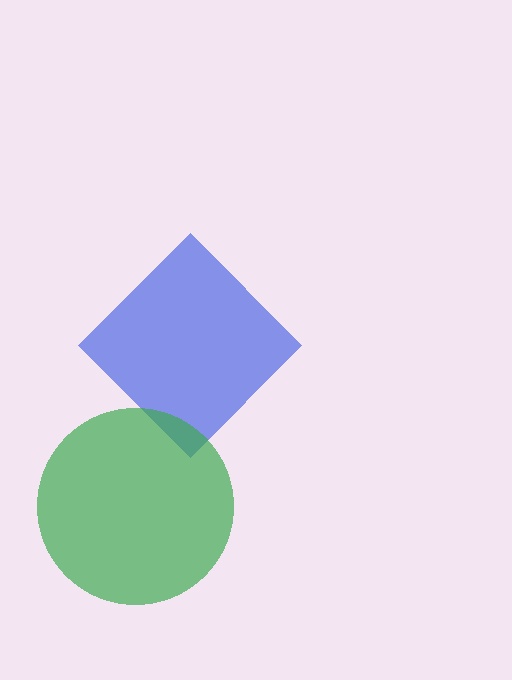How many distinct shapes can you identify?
There are 2 distinct shapes: a blue diamond, a green circle.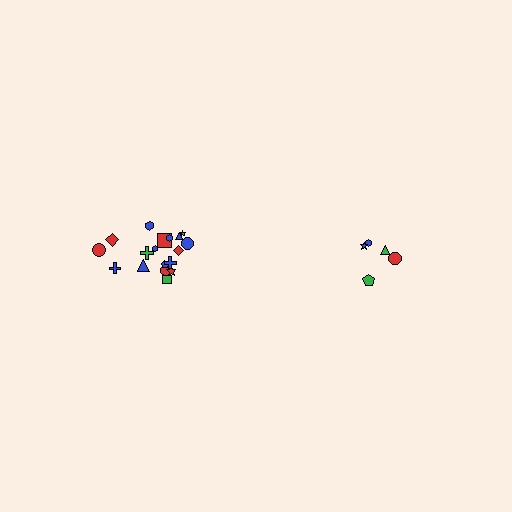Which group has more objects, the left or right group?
The left group.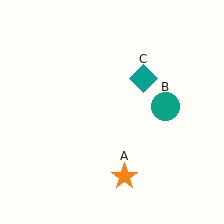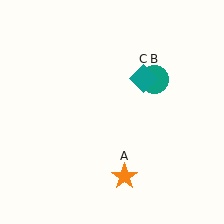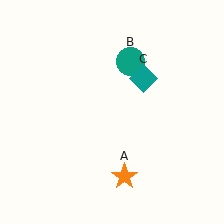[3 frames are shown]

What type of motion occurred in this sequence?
The teal circle (object B) rotated counterclockwise around the center of the scene.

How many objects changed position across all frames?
1 object changed position: teal circle (object B).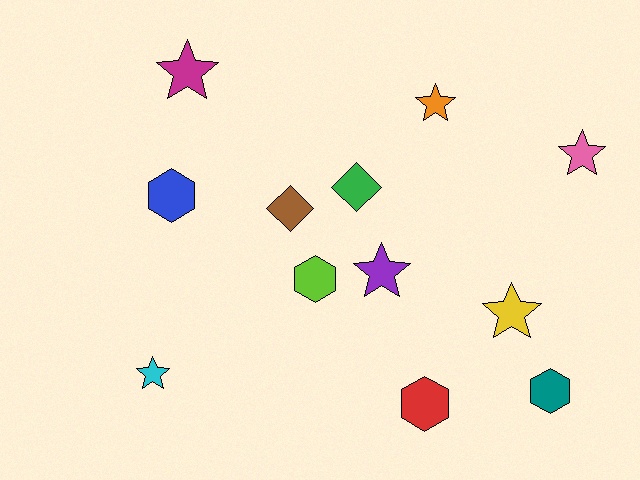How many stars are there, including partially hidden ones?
There are 6 stars.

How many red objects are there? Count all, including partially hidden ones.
There is 1 red object.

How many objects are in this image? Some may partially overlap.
There are 12 objects.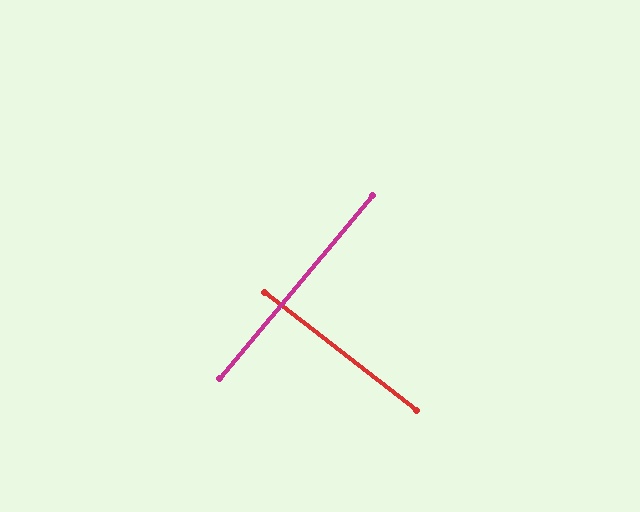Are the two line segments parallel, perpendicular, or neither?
Perpendicular — they meet at approximately 88°.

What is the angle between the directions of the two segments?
Approximately 88 degrees.